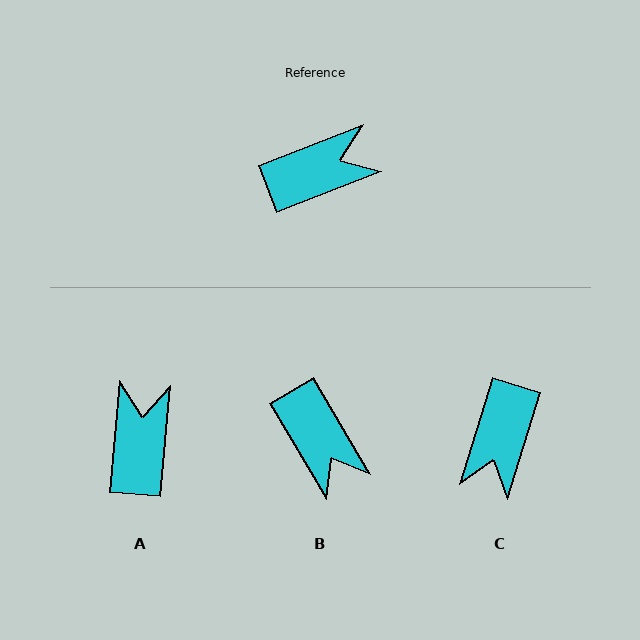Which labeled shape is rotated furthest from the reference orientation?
C, about 129 degrees away.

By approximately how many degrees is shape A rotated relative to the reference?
Approximately 64 degrees counter-clockwise.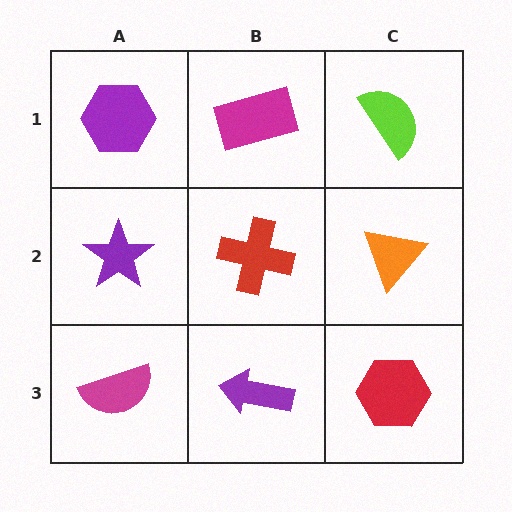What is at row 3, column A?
A magenta semicircle.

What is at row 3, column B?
A purple arrow.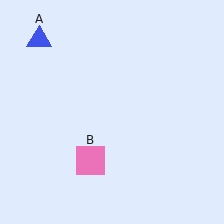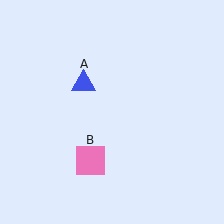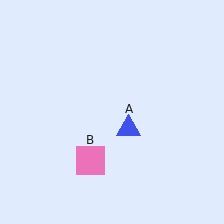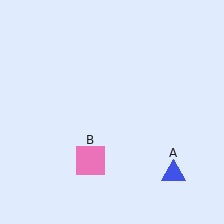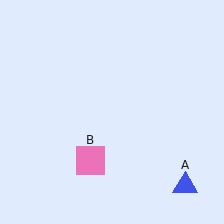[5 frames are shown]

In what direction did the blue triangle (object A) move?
The blue triangle (object A) moved down and to the right.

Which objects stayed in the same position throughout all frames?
Pink square (object B) remained stationary.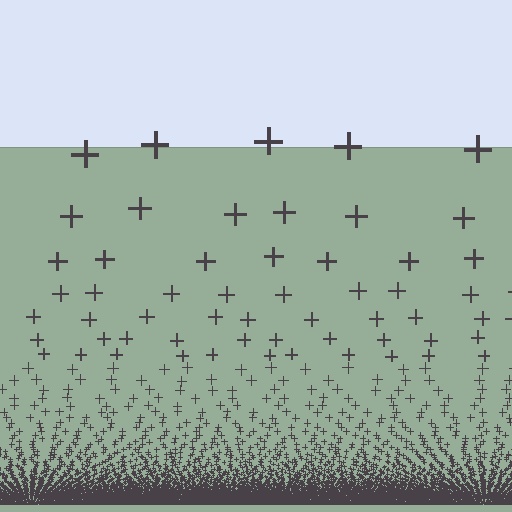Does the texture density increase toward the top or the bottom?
Density increases toward the bottom.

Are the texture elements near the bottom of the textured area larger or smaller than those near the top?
Smaller. The gradient is inverted — elements near the bottom are smaller and denser.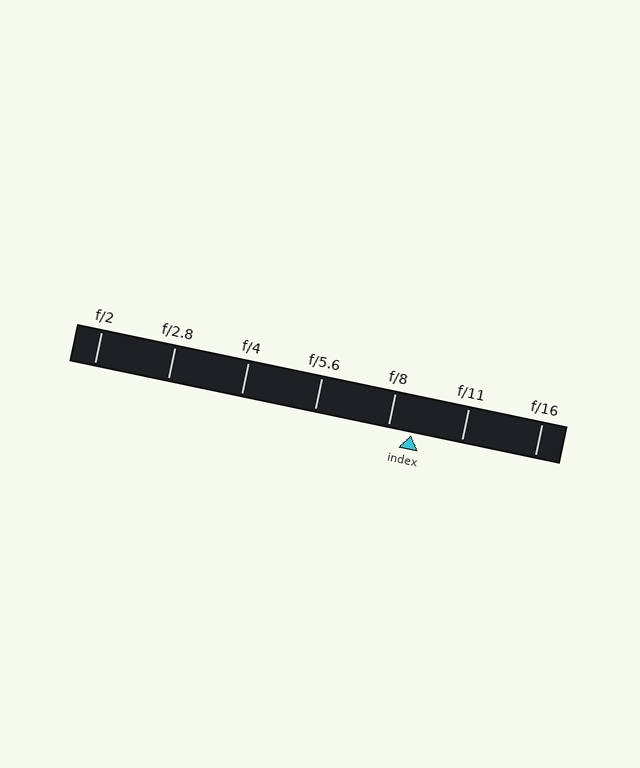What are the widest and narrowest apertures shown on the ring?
The widest aperture shown is f/2 and the narrowest is f/16.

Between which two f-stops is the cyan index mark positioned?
The index mark is between f/8 and f/11.